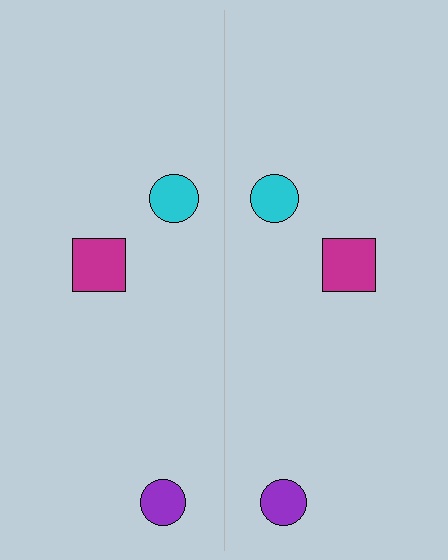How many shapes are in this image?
There are 6 shapes in this image.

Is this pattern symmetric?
Yes, this pattern has bilateral (reflection) symmetry.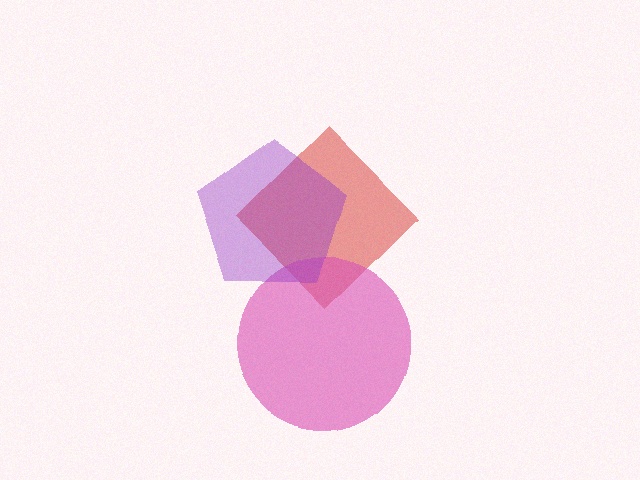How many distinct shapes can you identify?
There are 3 distinct shapes: a red diamond, a pink circle, a purple pentagon.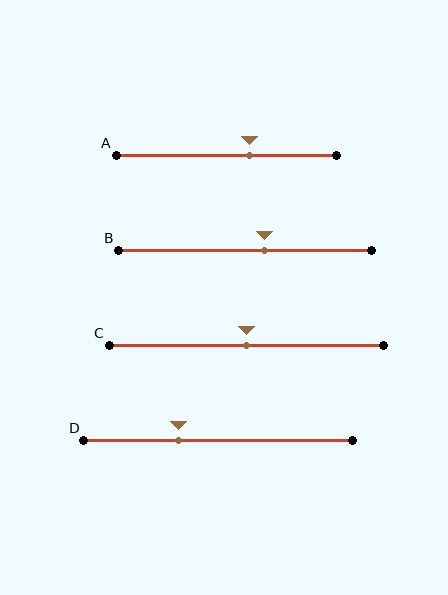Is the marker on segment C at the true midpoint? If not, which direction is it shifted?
Yes, the marker on segment C is at the true midpoint.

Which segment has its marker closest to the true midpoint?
Segment C has its marker closest to the true midpoint.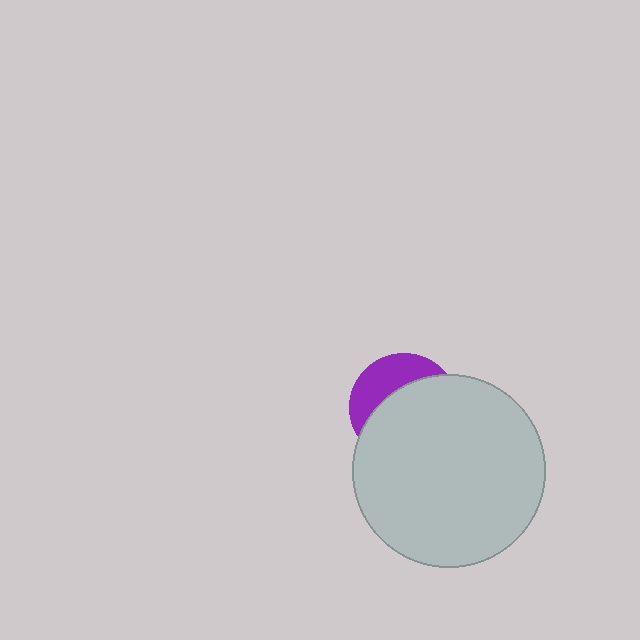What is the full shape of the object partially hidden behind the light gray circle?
The partially hidden object is a purple circle.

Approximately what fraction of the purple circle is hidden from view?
Roughly 66% of the purple circle is hidden behind the light gray circle.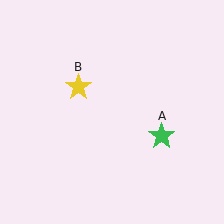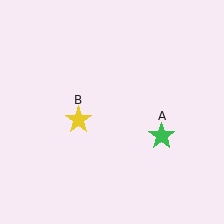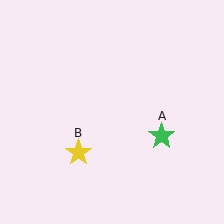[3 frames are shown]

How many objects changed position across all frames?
1 object changed position: yellow star (object B).